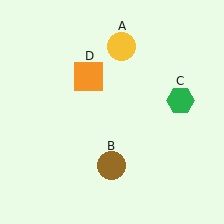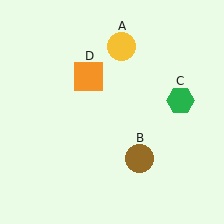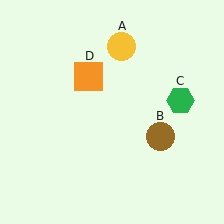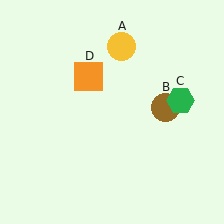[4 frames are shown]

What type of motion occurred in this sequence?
The brown circle (object B) rotated counterclockwise around the center of the scene.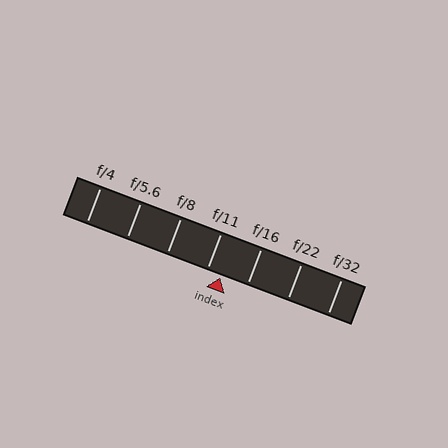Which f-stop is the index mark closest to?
The index mark is closest to f/11.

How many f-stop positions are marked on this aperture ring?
There are 7 f-stop positions marked.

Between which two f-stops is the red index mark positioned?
The index mark is between f/11 and f/16.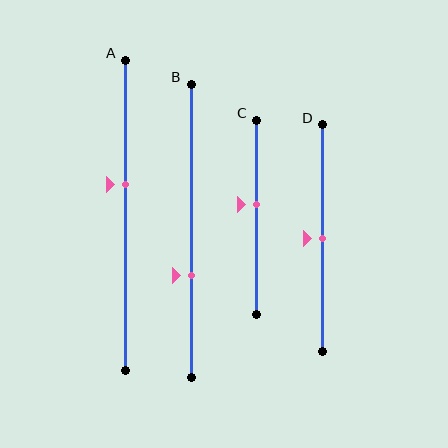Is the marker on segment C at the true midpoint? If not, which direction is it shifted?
No, the marker on segment C is shifted upward by about 6% of the segment length.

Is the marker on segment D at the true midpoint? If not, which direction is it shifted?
Yes, the marker on segment D is at the true midpoint.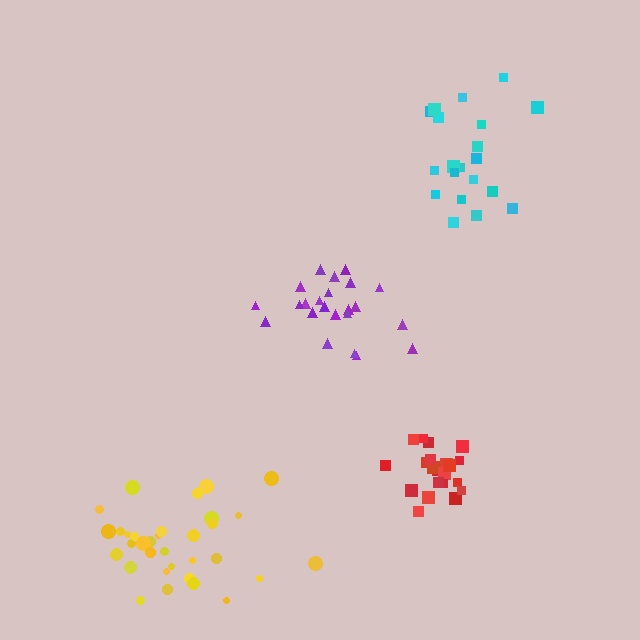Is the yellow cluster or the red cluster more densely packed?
Red.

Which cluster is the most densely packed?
Red.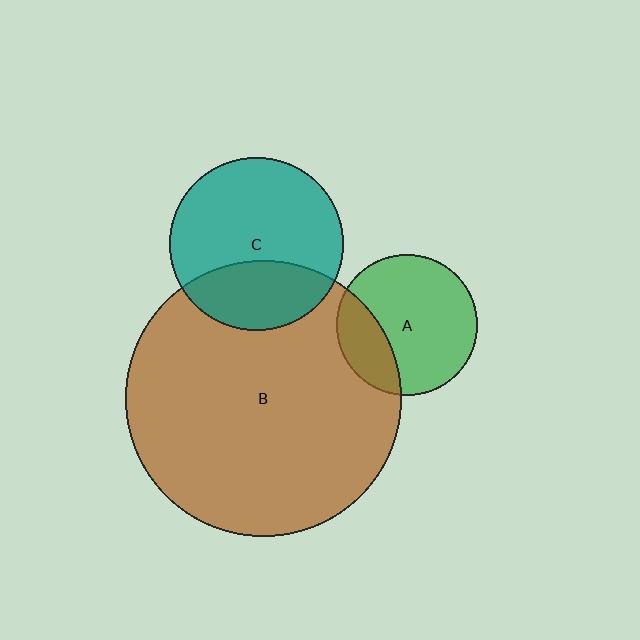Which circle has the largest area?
Circle B (brown).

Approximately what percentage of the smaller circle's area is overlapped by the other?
Approximately 30%.